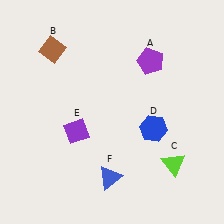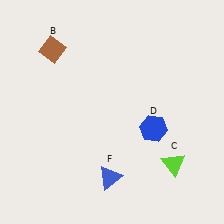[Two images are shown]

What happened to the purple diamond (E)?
The purple diamond (E) was removed in Image 2. It was in the bottom-left area of Image 1.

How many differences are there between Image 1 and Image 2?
There are 2 differences between the two images.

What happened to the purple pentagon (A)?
The purple pentagon (A) was removed in Image 2. It was in the top-right area of Image 1.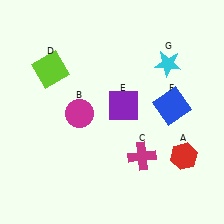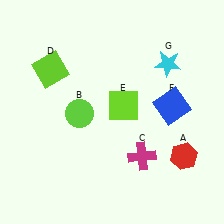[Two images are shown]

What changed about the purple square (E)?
In Image 1, E is purple. In Image 2, it changed to lime.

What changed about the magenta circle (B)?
In Image 1, B is magenta. In Image 2, it changed to lime.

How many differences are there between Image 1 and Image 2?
There are 2 differences between the two images.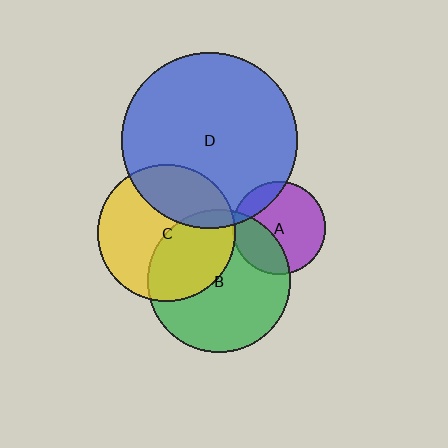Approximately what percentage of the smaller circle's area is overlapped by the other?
Approximately 40%.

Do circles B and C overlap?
Yes.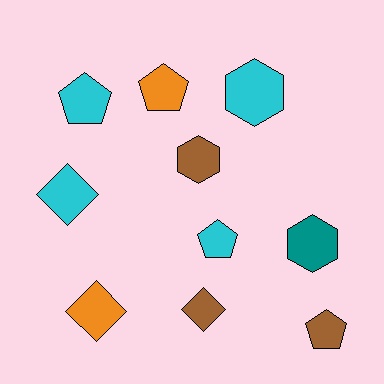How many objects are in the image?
There are 10 objects.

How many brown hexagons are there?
There is 1 brown hexagon.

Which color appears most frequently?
Cyan, with 4 objects.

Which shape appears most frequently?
Pentagon, with 4 objects.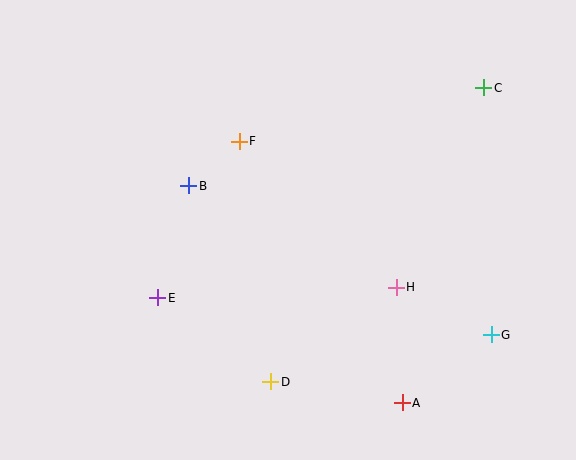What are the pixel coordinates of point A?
Point A is at (402, 403).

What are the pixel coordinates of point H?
Point H is at (396, 287).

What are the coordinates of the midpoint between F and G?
The midpoint between F and G is at (365, 238).